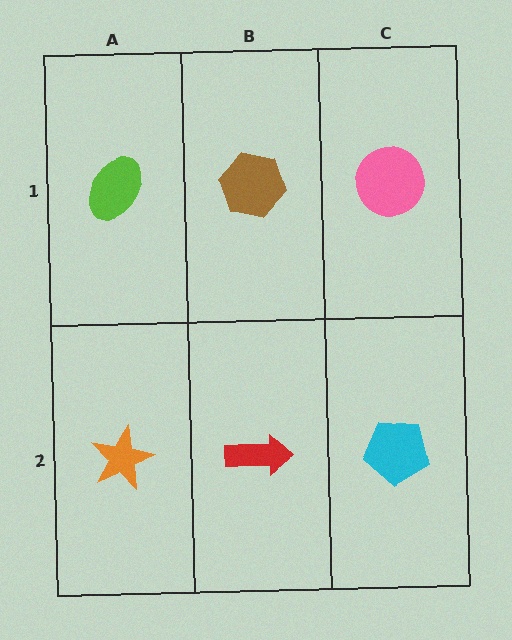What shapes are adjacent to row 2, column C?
A pink circle (row 1, column C), a red arrow (row 2, column B).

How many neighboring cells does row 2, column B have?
3.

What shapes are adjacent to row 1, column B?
A red arrow (row 2, column B), a lime ellipse (row 1, column A), a pink circle (row 1, column C).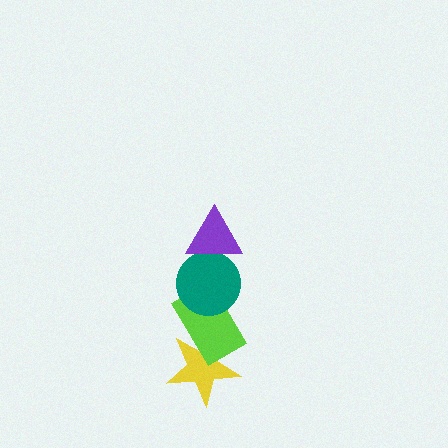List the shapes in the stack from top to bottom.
From top to bottom: the purple triangle, the teal circle, the lime rectangle, the yellow star.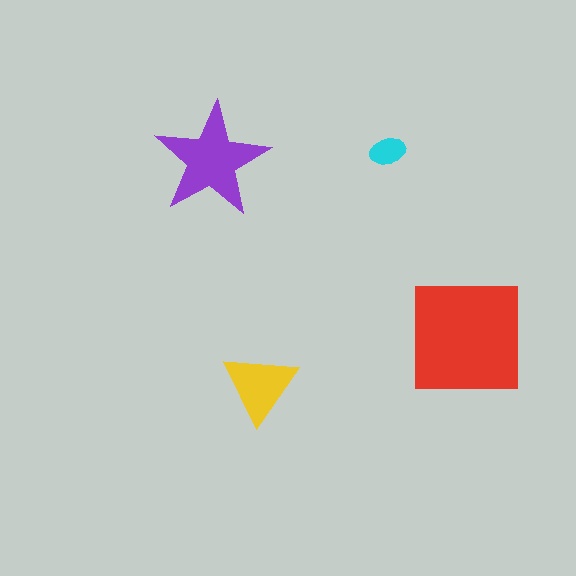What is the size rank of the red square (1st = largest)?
1st.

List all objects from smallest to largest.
The cyan ellipse, the yellow triangle, the purple star, the red square.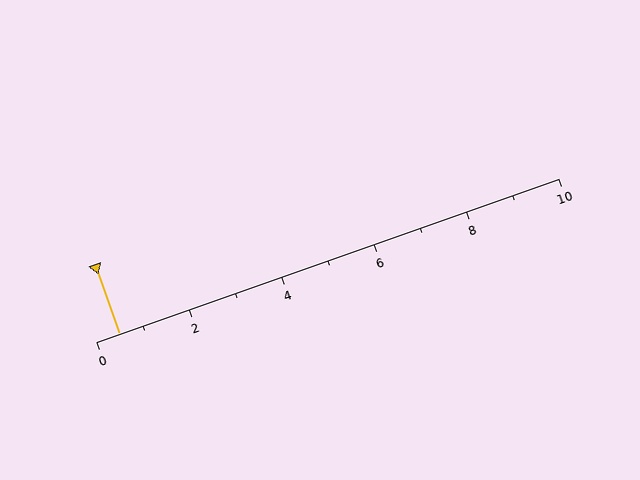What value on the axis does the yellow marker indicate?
The marker indicates approximately 0.5.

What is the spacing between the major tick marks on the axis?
The major ticks are spaced 2 apart.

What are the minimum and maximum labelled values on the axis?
The axis runs from 0 to 10.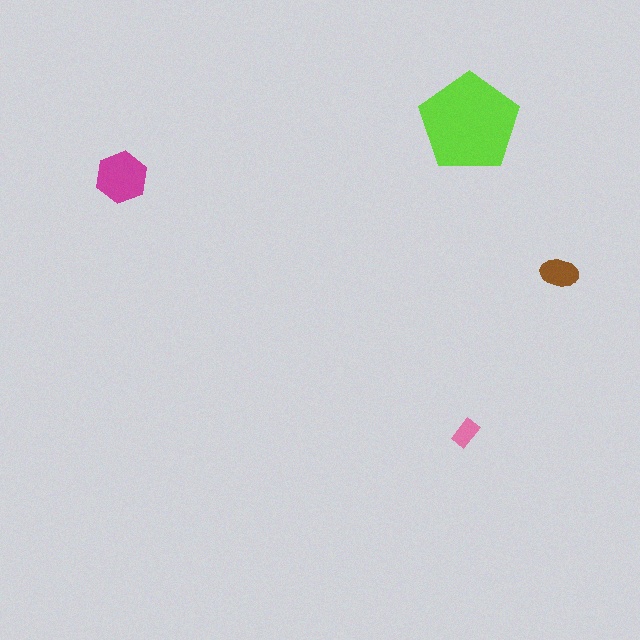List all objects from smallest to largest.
The pink rectangle, the brown ellipse, the magenta hexagon, the lime pentagon.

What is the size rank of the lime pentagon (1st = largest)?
1st.